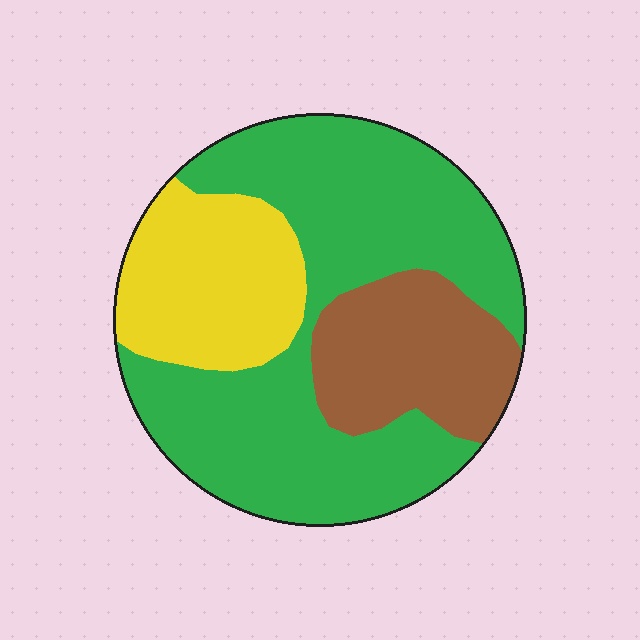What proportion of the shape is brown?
Brown covers about 20% of the shape.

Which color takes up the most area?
Green, at roughly 60%.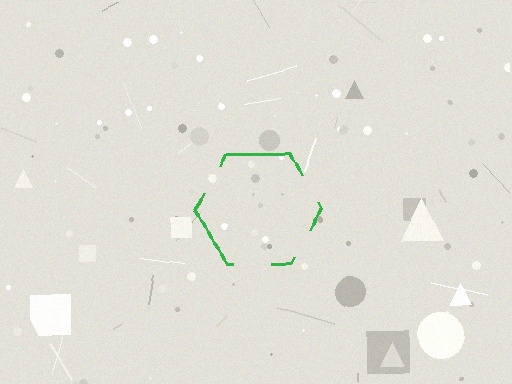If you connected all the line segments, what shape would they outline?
They would outline a hexagon.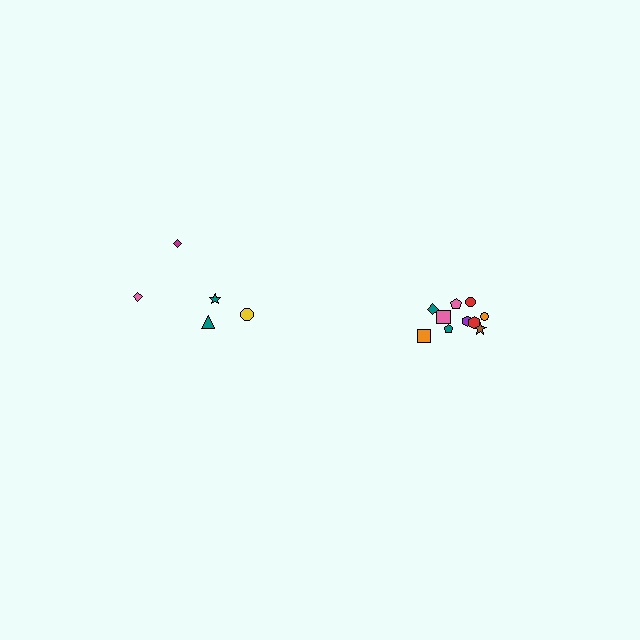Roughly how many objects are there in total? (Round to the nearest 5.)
Roughly 15 objects in total.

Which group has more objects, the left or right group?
The right group.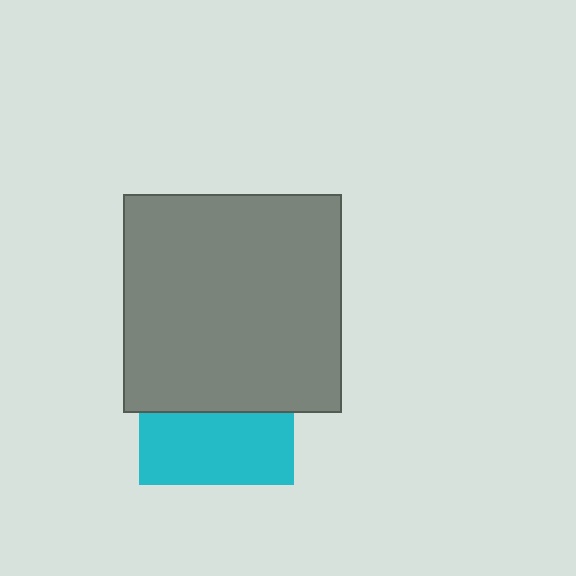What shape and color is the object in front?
The object in front is a gray square.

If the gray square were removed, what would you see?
You would see the complete cyan square.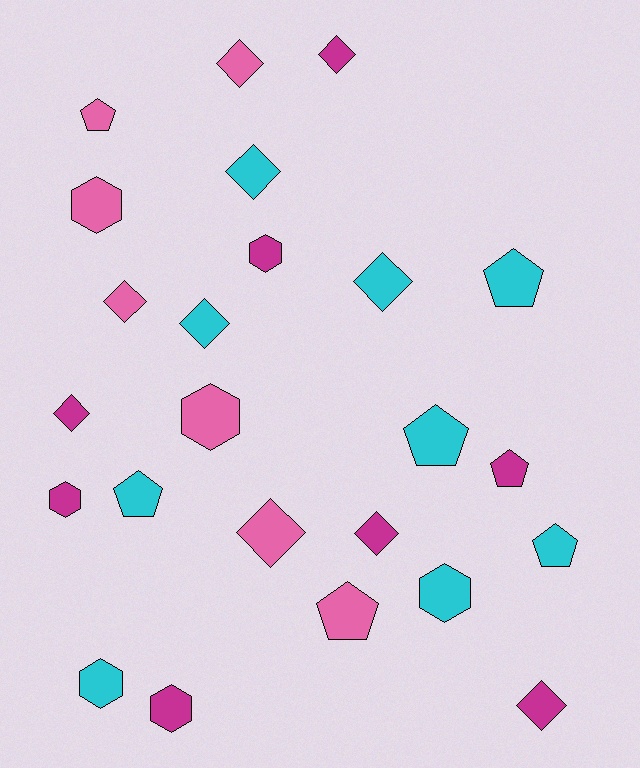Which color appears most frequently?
Cyan, with 9 objects.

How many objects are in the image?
There are 24 objects.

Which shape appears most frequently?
Diamond, with 10 objects.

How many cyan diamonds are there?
There are 3 cyan diamonds.